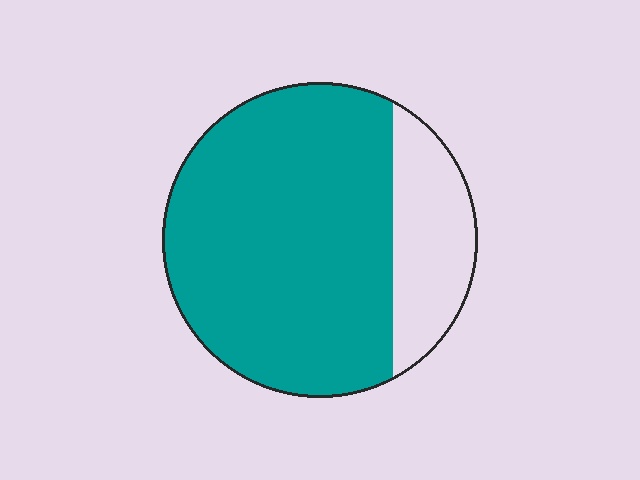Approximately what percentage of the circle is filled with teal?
Approximately 80%.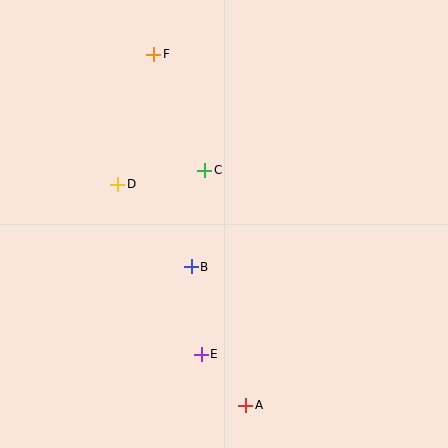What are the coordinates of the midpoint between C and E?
The midpoint between C and E is at (203, 262).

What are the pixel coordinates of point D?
Point D is at (118, 184).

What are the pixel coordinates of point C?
Point C is at (205, 170).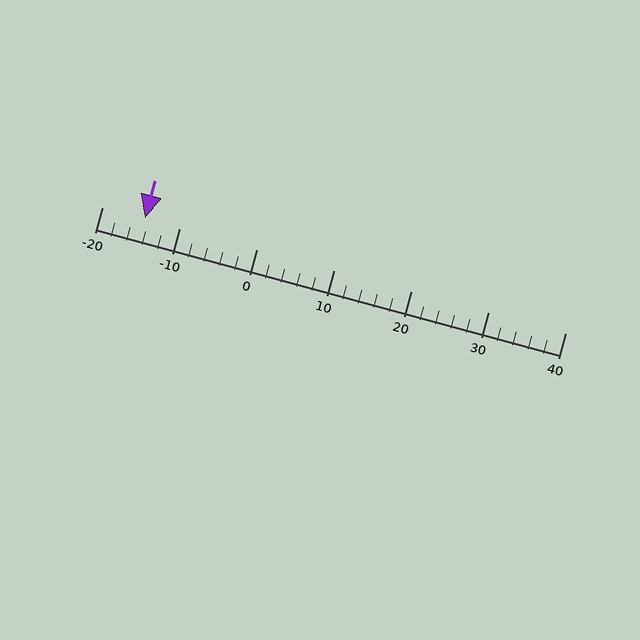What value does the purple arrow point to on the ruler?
The purple arrow points to approximately -14.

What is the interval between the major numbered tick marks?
The major tick marks are spaced 10 units apart.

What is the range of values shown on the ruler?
The ruler shows values from -20 to 40.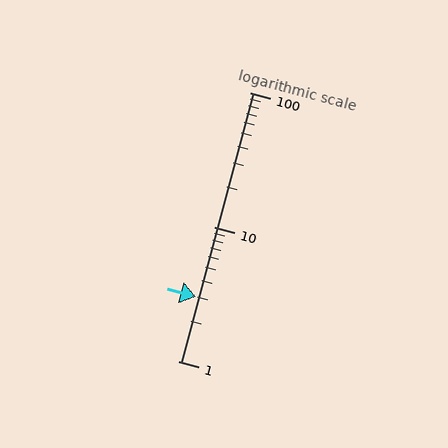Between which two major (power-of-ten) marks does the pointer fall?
The pointer is between 1 and 10.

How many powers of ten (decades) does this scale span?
The scale spans 2 decades, from 1 to 100.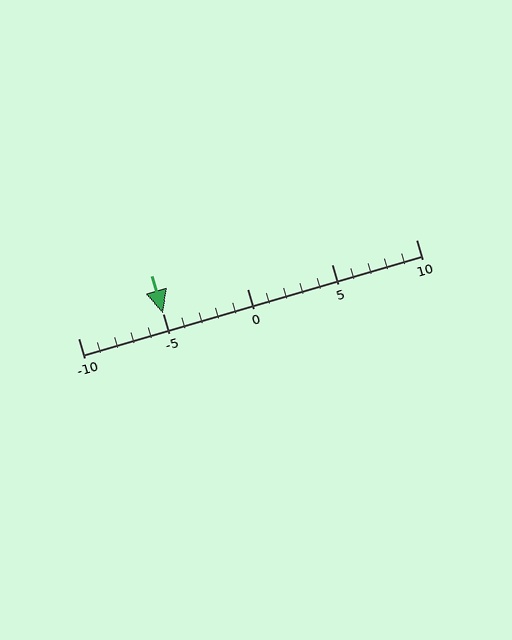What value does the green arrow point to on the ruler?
The green arrow points to approximately -5.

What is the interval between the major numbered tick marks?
The major tick marks are spaced 5 units apart.